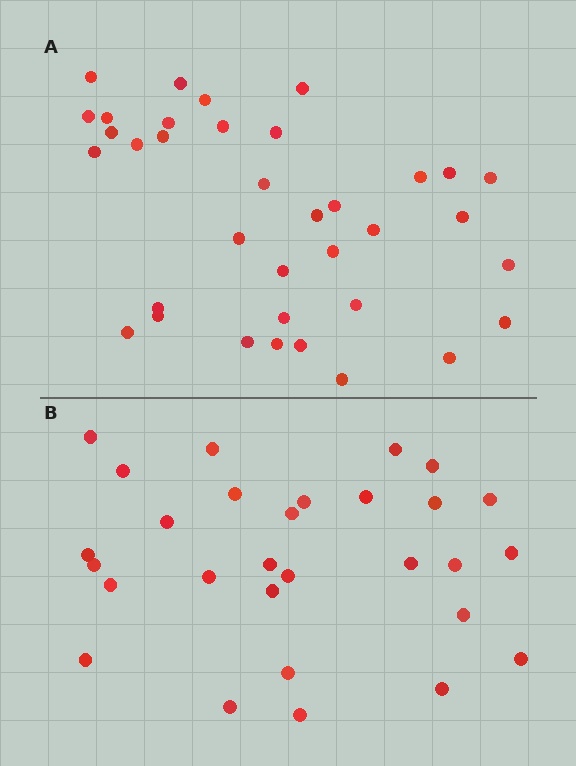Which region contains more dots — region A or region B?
Region A (the top region) has more dots.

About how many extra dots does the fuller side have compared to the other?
Region A has roughly 8 or so more dots than region B.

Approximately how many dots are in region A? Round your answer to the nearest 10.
About 40 dots. (The exact count is 36, which rounds to 40.)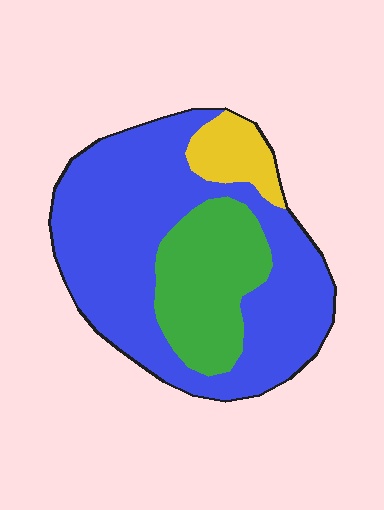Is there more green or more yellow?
Green.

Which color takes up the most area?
Blue, at roughly 65%.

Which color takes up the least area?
Yellow, at roughly 10%.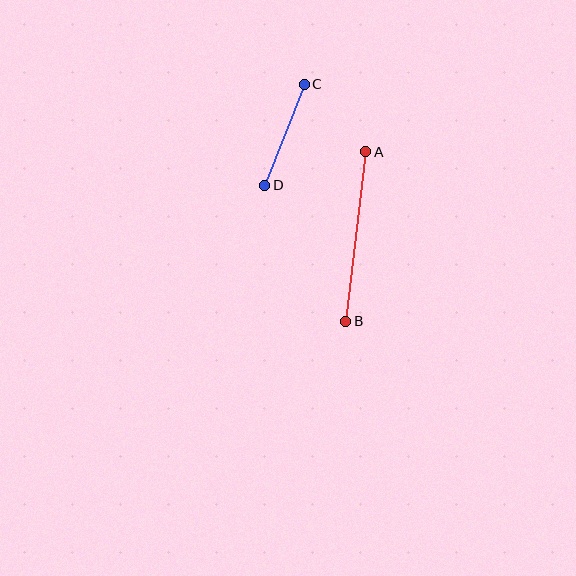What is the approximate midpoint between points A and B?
The midpoint is at approximately (356, 236) pixels.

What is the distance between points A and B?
The distance is approximately 171 pixels.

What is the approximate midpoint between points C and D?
The midpoint is at approximately (284, 135) pixels.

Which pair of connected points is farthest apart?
Points A and B are farthest apart.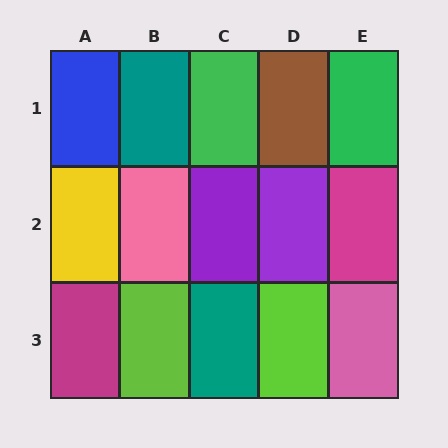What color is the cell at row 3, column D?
Lime.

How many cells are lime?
2 cells are lime.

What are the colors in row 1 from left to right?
Blue, teal, green, brown, green.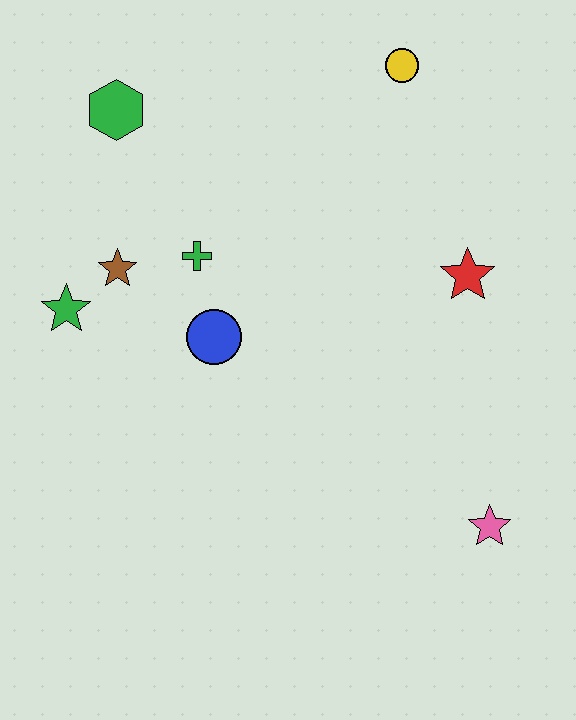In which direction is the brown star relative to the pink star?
The brown star is to the left of the pink star.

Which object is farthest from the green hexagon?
The pink star is farthest from the green hexagon.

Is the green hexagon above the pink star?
Yes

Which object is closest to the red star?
The yellow circle is closest to the red star.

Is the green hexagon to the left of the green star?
No